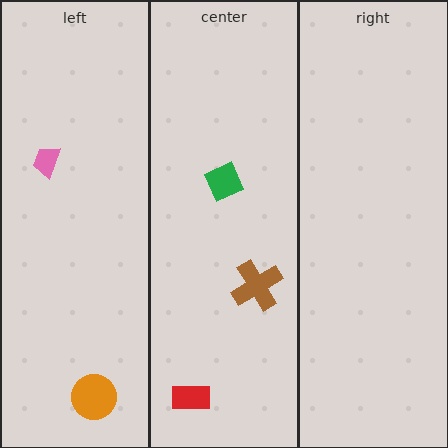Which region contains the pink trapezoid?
The left region.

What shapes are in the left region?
The orange circle, the pink trapezoid.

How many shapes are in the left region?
2.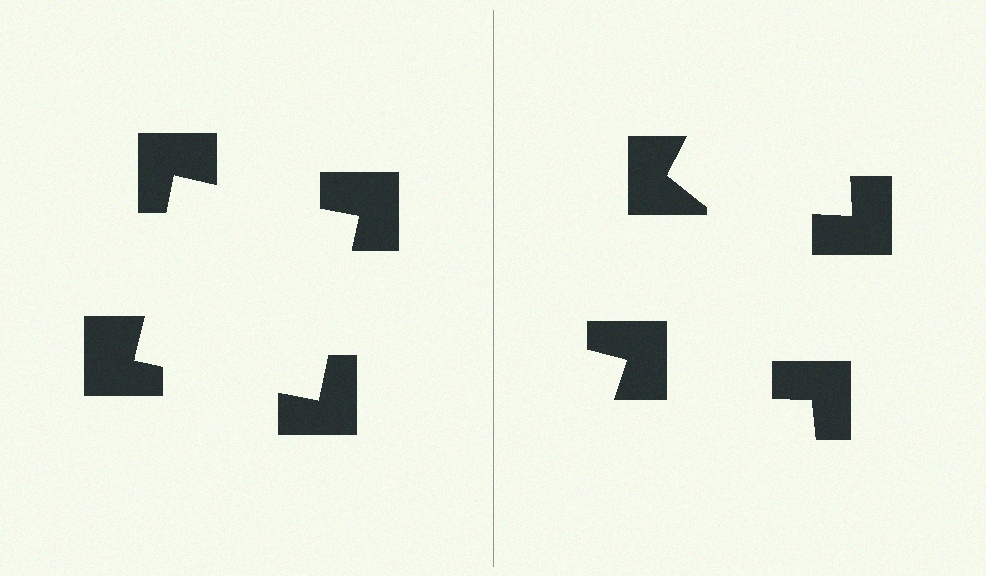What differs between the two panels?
The notched squares are positioned identically on both sides; only the wedge orientations differ. On the left they align to a square; on the right they are misaligned.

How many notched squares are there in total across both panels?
8 — 4 on each side.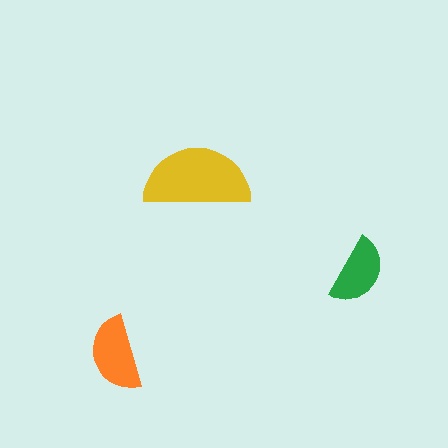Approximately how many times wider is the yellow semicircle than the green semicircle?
About 1.5 times wider.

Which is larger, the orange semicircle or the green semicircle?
The orange one.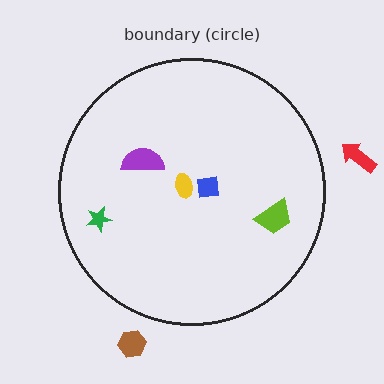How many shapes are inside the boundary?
5 inside, 2 outside.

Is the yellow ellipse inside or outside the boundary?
Inside.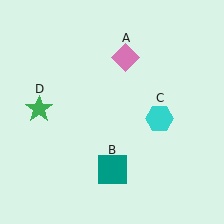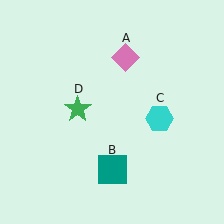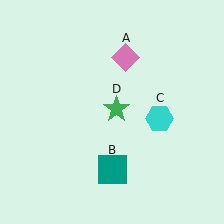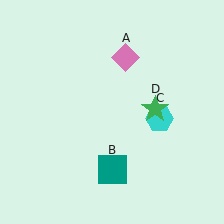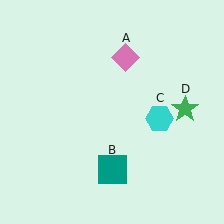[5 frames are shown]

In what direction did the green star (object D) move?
The green star (object D) moved right.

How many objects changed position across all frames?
1 object changed position: green star (object D).